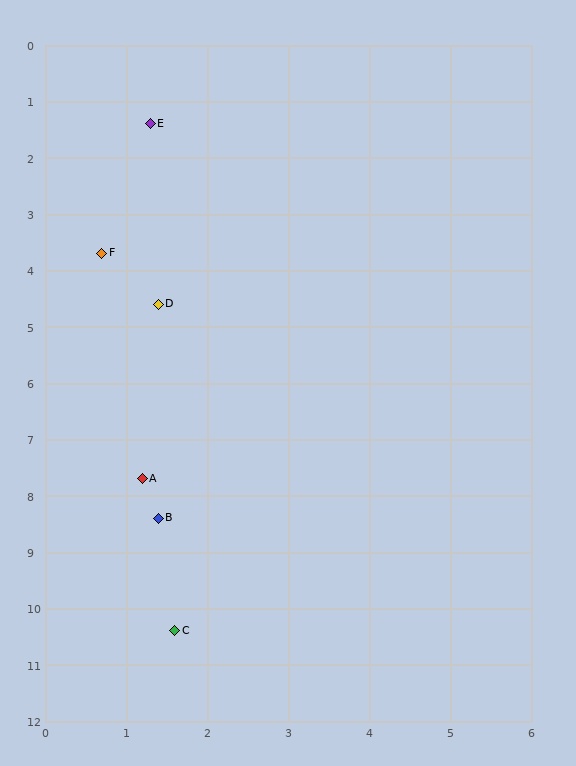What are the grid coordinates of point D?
Point D is at approximately (1.4, 4.6).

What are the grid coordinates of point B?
Point B is at approximately (1.4, 8.4).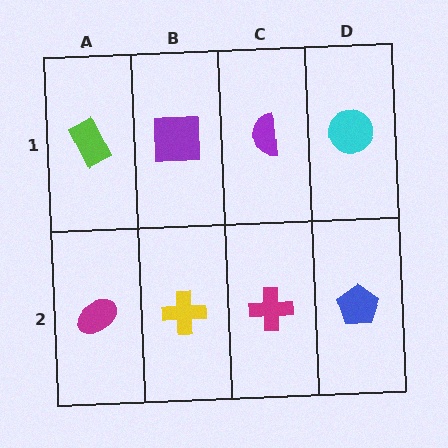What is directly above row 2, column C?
A purple semicircle.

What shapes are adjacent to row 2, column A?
A lime rectangle (row 1, column A), a yellow cross (row 2, column B).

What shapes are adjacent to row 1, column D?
A blue pentagon (row 2, column D), a purple semicircle (row 1, column C).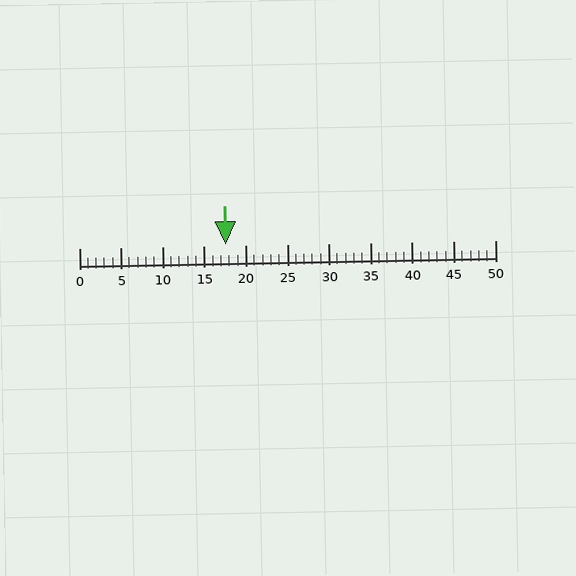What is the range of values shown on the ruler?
The ruler shows values from 0 to 50.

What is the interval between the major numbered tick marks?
The major tick marks are spaced 5 units apart.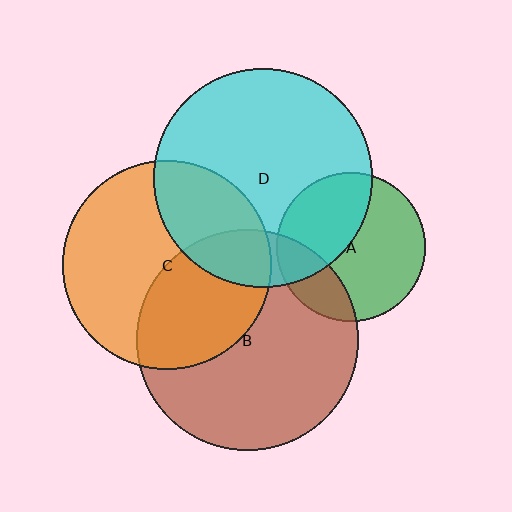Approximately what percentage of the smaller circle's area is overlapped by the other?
Approximately 20%.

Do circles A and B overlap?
Yes.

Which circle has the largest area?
Circle B (brown).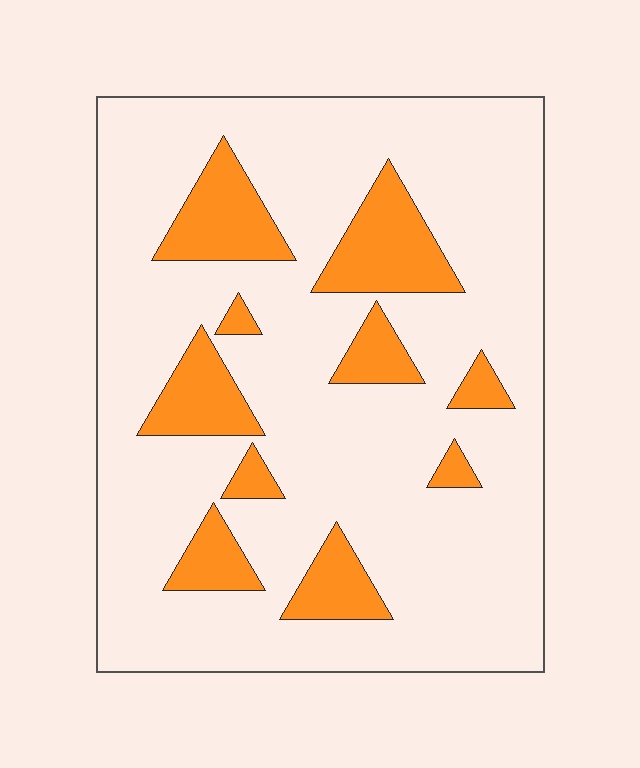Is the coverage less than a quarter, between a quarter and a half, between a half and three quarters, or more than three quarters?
Less than a quarter.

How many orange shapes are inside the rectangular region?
10.